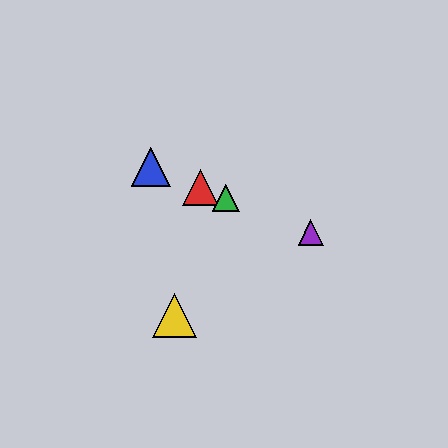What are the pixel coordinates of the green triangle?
The green triangle is at (226, 198).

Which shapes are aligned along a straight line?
The red triangle, the blue triangle, the green triangle, the purple triangle are aligned along a straight line.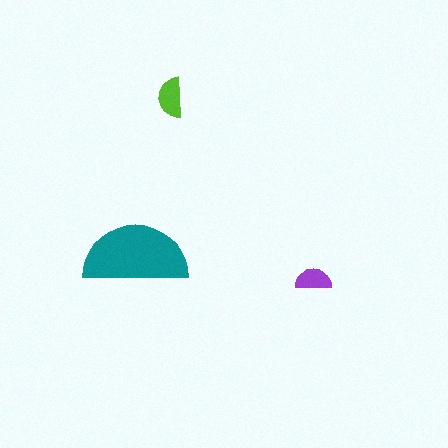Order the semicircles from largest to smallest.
the teal one, the lime one, the purple one.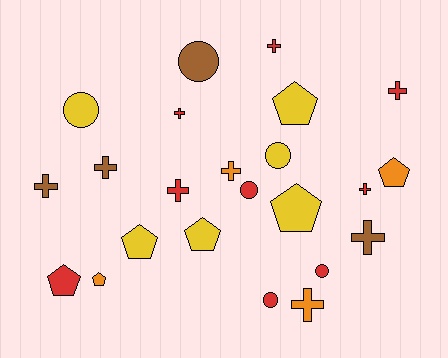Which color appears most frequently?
Red, with 9 objects.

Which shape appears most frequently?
Cross, with 10 objects.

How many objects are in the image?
There are 23 objects.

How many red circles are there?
There are 3 red circles.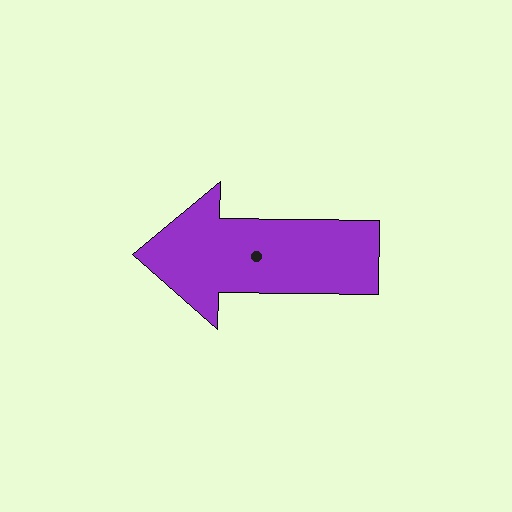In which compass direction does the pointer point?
West.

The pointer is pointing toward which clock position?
Roughly 9 o'clock.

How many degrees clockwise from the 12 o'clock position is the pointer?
Approximately 271 degrees.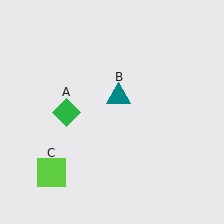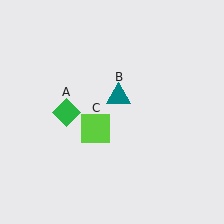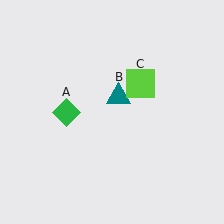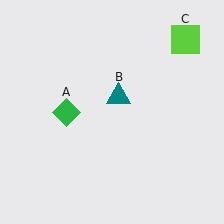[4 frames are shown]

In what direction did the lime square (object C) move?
The lime square (object C) moved up and to the right.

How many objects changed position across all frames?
1 object changed position: lime square (object C).